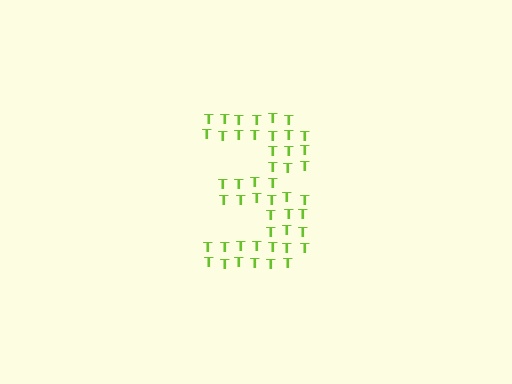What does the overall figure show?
The overall figure shows the digit 3.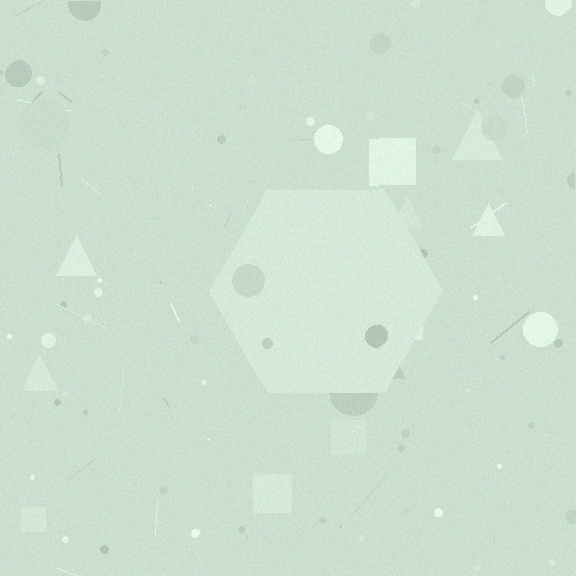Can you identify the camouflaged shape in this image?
The camouflaged shape is a hexagon.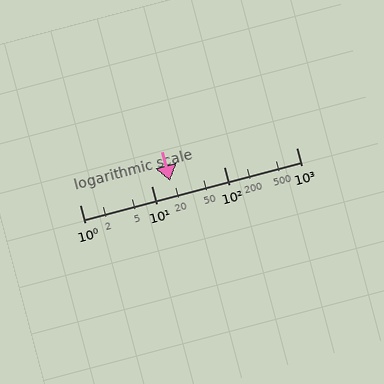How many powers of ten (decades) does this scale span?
The scale spans 3 decades, from 1 to 1000.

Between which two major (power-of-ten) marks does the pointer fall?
The pointer is between 10 and 100.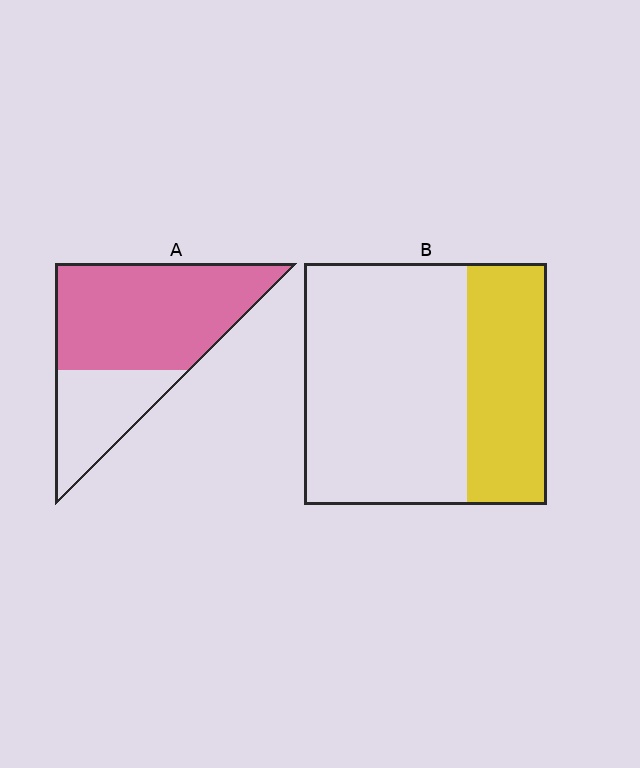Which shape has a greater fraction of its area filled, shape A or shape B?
Shape A.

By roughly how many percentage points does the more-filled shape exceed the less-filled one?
By roughly 35 percentage points (A over B).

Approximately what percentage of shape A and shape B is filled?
A is approximately 70% and B is approximately 35%.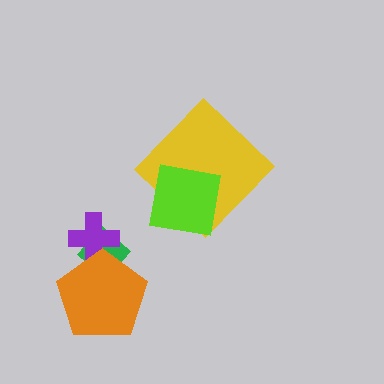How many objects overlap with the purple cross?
2 objects overlap with the purple cross.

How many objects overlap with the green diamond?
2 objects overlap with the green diamond.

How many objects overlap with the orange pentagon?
2 objects overlap with the orange pentagon.